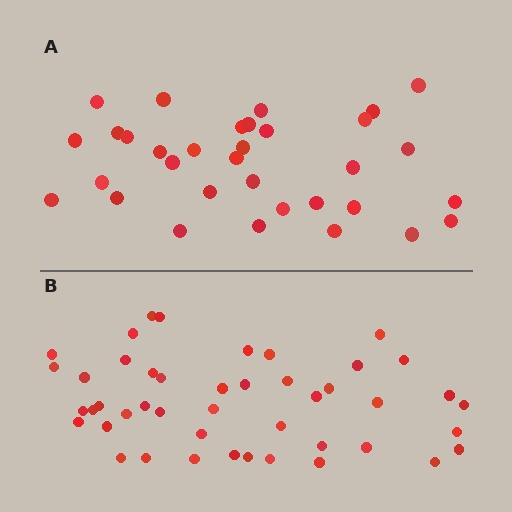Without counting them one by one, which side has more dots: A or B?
Region B (the bottom region) has more dots.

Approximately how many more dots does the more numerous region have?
Region B has roughly 12 or so more dots than region A.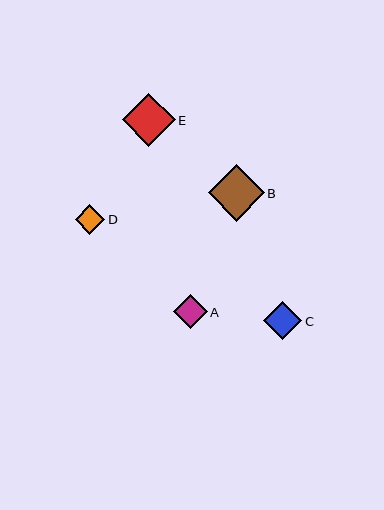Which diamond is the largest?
Diamond B is the largest with a size of approximately 56 pixels.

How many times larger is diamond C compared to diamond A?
Diamond C is approximately 1.1 times the size of diamond A.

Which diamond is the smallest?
Diamond D is the smallest with a size of approximately 29 pixels.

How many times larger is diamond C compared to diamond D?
Diamond C is approximately 1.3 times the size of diamond D.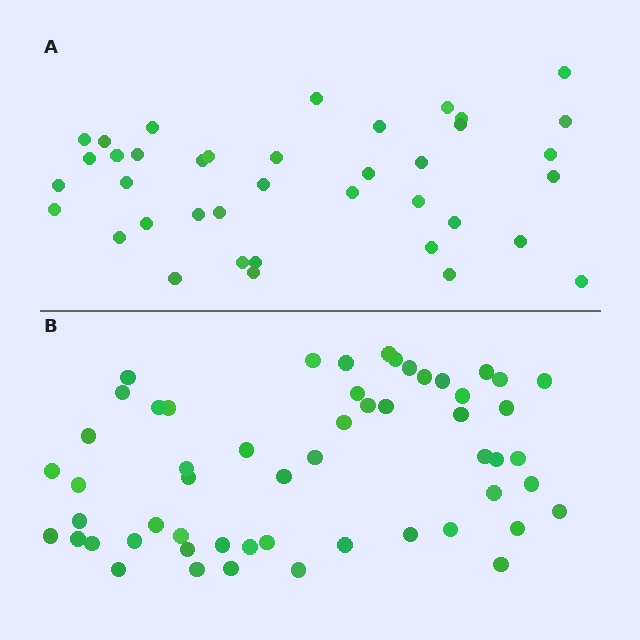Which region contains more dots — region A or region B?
Region B (the bottom region) has more dots.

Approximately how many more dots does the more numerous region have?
Region B has approximately 15 more dots than region A.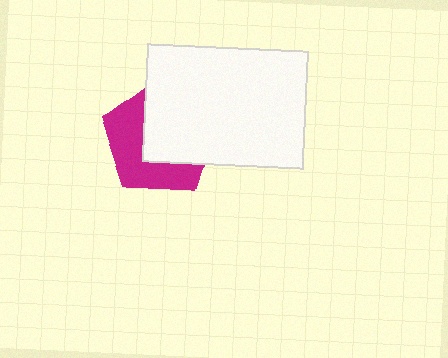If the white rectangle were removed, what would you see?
You would see the complete magenta pentagon.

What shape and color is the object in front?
The object in front is a white rectangle.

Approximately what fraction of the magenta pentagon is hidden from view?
Roughly 53% of the magenta pentagon is hidden behind the white rectangle.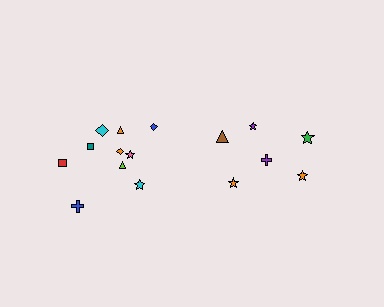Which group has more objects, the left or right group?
The left group.